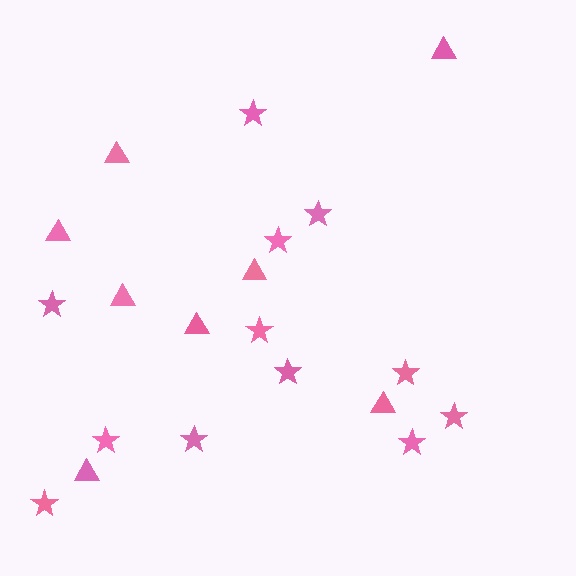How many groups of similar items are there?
There are 2 groups: one group of triangles (8) and one group of stars (12).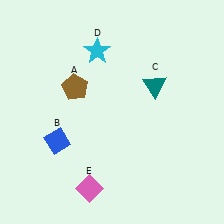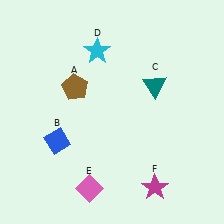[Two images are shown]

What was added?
A magenta star (F) was added in Image 2.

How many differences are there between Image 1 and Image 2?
There is 1 difference between the two images.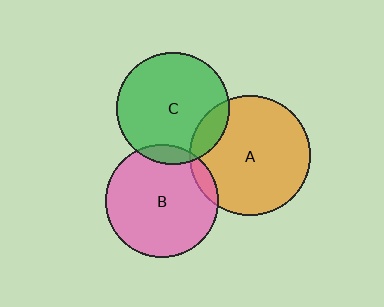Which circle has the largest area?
Circle A (orange).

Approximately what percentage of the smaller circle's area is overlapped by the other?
Approximately 15%.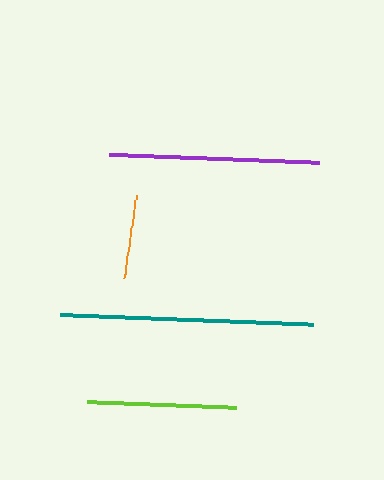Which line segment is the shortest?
The orange line is the shortest at approximately 85 pixels.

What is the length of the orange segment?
The orange segment is approximately 85 pixels long.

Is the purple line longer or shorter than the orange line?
The purple line is longer than the orange line.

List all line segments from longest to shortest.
From longest to shortest: teal, purple, lime, orange.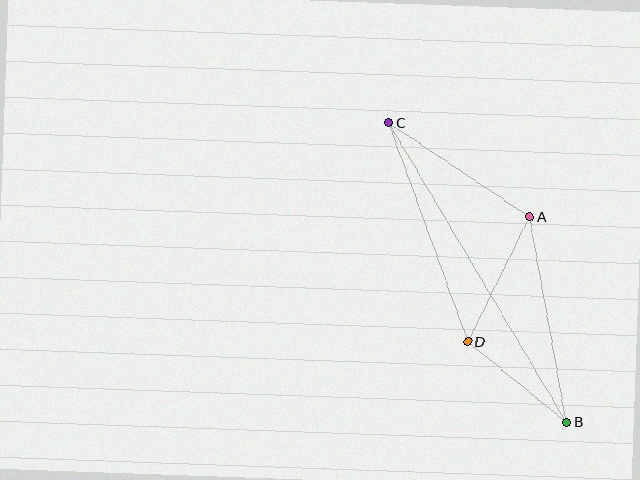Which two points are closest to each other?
Points B and D are closest to each other.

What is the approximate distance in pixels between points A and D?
The distance between A and D is approximately 140 pixels.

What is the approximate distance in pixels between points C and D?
The distance between C and D is approximately 233 pixels.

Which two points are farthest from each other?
Points B and C are farthest from each other.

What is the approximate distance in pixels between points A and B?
The distance between A and B is approximately 209 pixels.